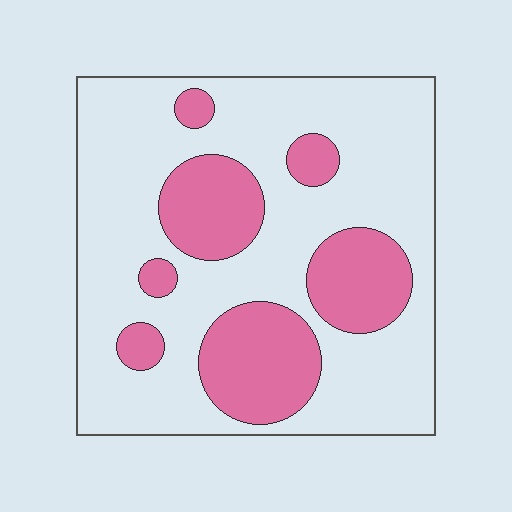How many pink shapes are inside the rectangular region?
7.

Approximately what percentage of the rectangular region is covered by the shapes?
Approximately 30%.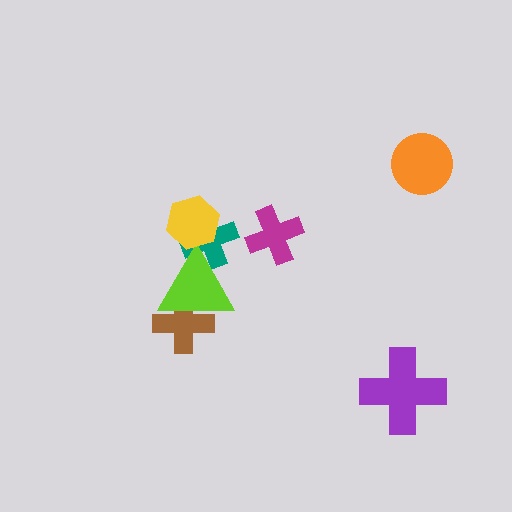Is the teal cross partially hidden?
Yes, it is partially covered by another shape.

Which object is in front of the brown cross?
The lime triangle is in front of the brown cross.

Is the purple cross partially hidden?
No, no other shape covers it.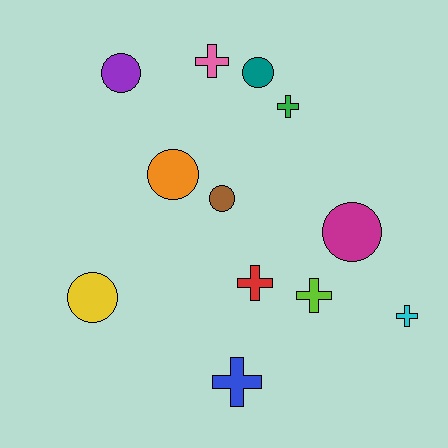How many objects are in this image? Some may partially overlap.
There are 12 objects.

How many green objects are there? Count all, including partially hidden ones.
There is 1 green object.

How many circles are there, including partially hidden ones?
There are 6 circles.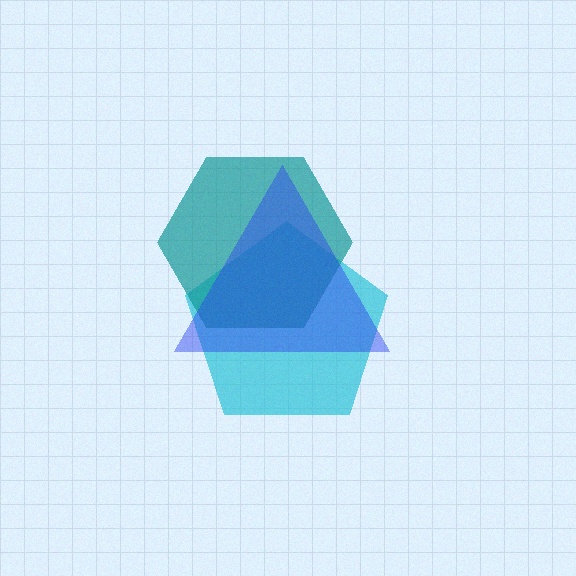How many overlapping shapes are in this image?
There are 3 overlapping shapes in the image.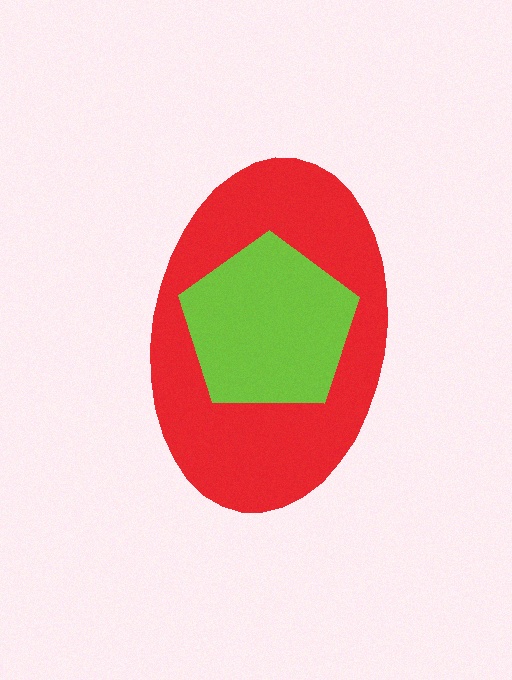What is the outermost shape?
The red ellipse.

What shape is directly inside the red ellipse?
The lime pentagon.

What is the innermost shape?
The lime pentagon.